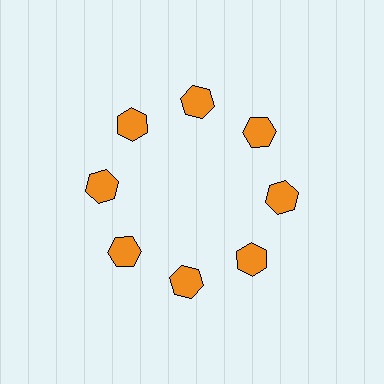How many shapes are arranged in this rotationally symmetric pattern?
There are 8 shapes, arranged in 8 groups of 1.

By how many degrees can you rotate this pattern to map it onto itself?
The pattern maps onto itself every 45 degrees of rotation.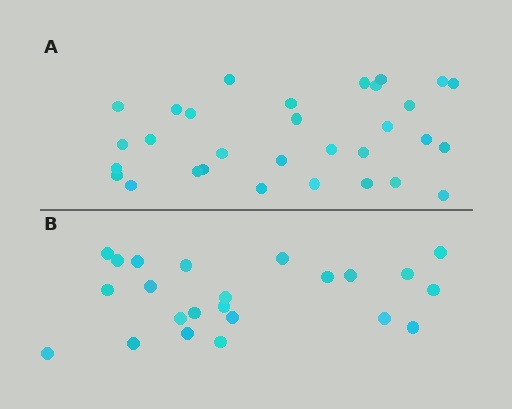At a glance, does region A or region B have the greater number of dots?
Region A (the top region) has more dots.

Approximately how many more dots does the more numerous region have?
Region A has roughly 8 or so more dots than region B.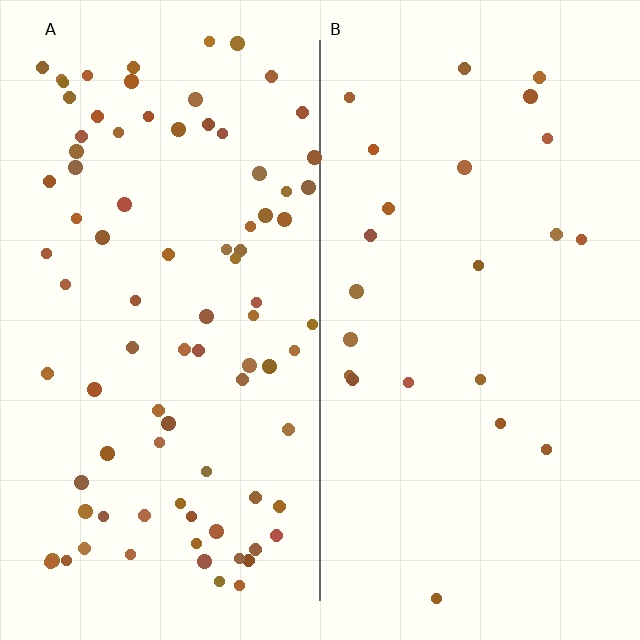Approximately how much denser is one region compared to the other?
Approximately 3.8× — region A over region B.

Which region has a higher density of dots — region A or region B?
A (the left).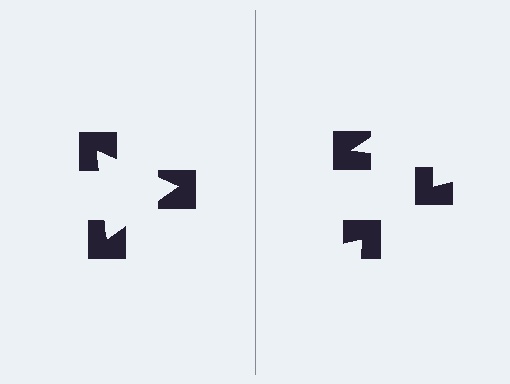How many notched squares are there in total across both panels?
6 — 3 on each side.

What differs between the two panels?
The notched squares are positioned identically on both sides; only the wedge orientations differ. On the left they align to a triangle; on the right they are misaligned.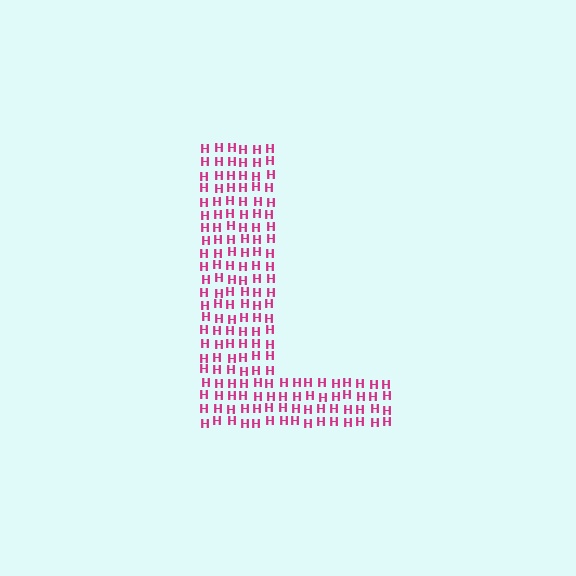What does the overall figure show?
The overall figure shows the letter L.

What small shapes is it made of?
It is made of small letter H's.